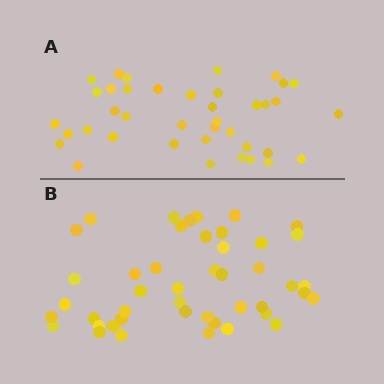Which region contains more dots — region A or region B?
Region B (the bottom region) has more dots.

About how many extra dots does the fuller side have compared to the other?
Region B has about 6 more dots than region A.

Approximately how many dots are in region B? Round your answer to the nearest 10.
About 40 dots. (The exact count is 45, which rounds to 40.)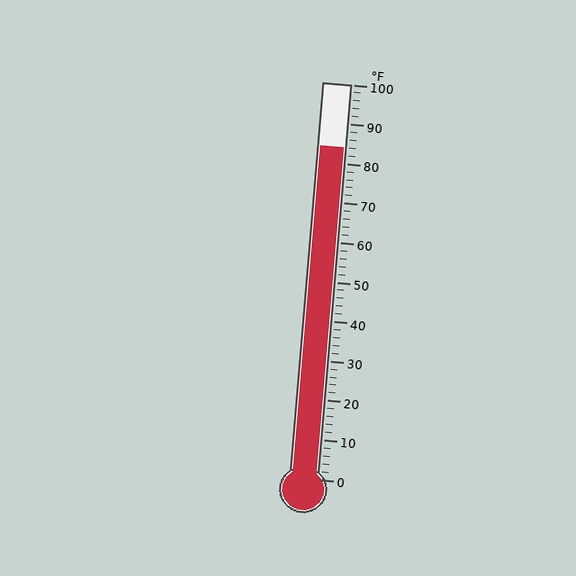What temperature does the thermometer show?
The thermometer shows approximately 84°F.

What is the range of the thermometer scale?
The thermometer scale ranges from 0°F to 100°F.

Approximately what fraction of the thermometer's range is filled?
The thermometer is filled to approximately 85% of its range.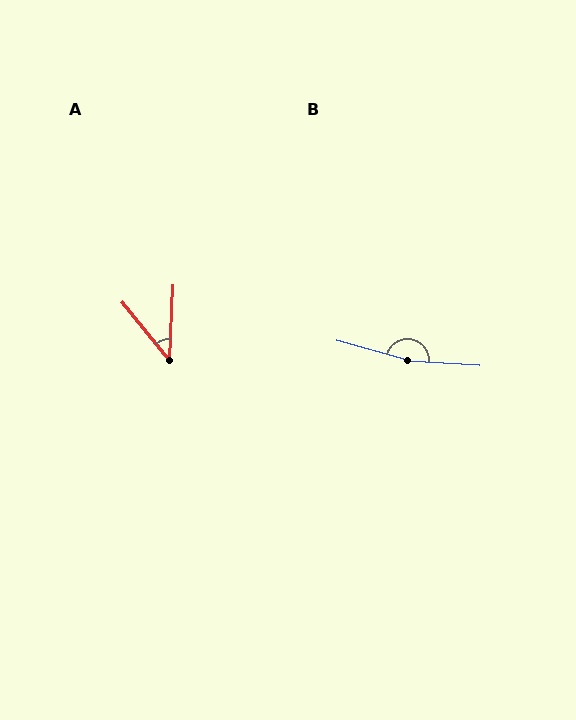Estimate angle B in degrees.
Approximately 168 degrees.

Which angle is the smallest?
A, at approximately 41 degrees.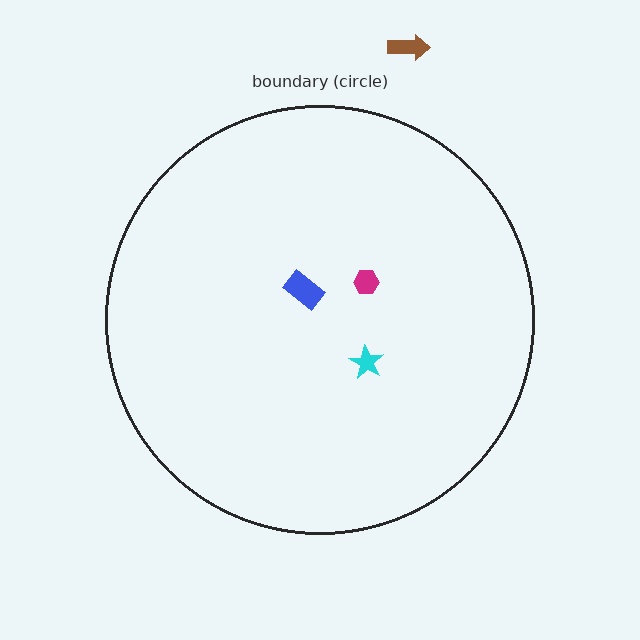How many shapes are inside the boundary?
3 inside, 1 outside.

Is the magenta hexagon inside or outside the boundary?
Inside.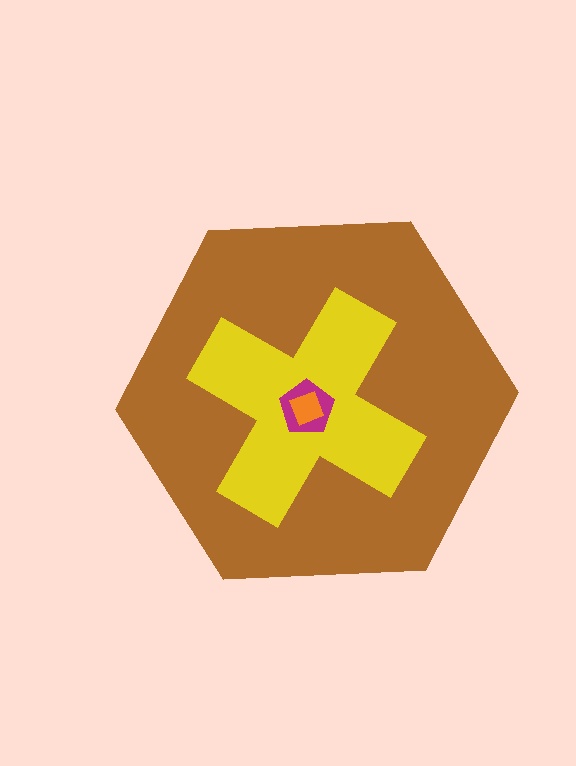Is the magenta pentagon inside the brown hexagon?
Yes.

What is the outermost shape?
The brown hexagon.